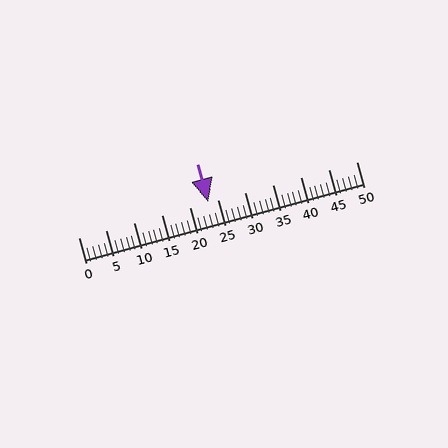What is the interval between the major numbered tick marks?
The major tick marks are spaced 5 units apart.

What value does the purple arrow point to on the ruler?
The purple arrow points to approximately 23.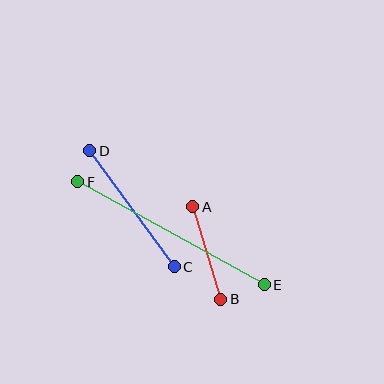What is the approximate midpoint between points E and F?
The midpoint is at approximately (171, 233) pixels.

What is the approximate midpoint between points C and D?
The midpoint is at approximately (132, 209) pixels.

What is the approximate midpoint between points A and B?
The midpoint is at approximately (207, 253) pixels.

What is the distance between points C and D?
The distance is approximately 144 pixels.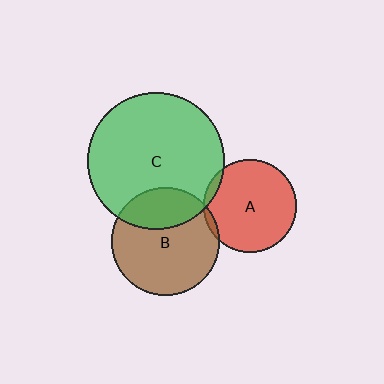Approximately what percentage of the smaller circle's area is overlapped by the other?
Approximately 5%.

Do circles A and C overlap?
Yes.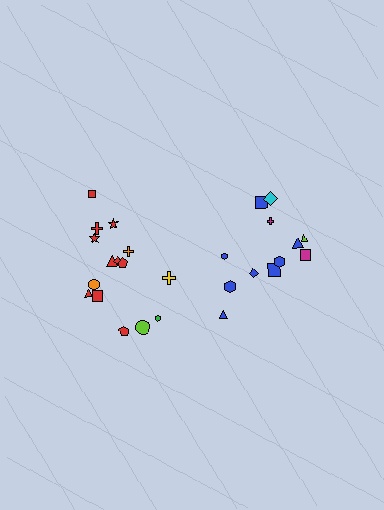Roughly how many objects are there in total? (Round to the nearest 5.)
Roughly 25 objects in total.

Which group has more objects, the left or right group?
The left group.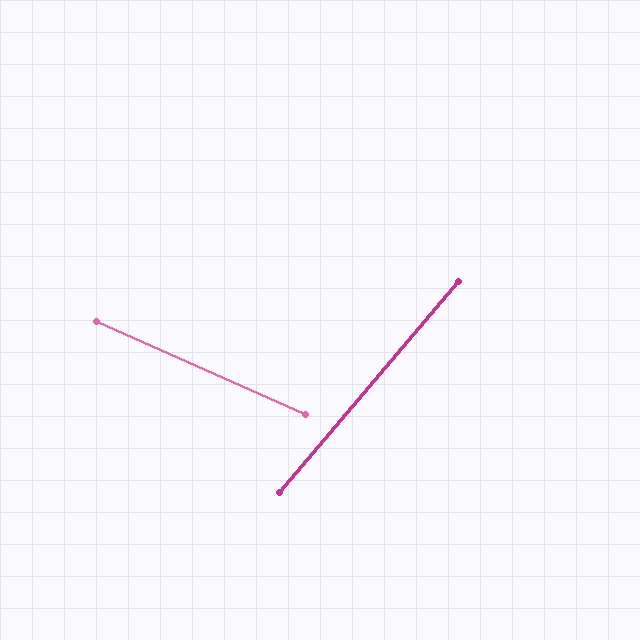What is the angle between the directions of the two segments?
Approximately 74 degrees.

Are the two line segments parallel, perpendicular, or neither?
Neither parallel nor perpendicular — they differ by about 74°.